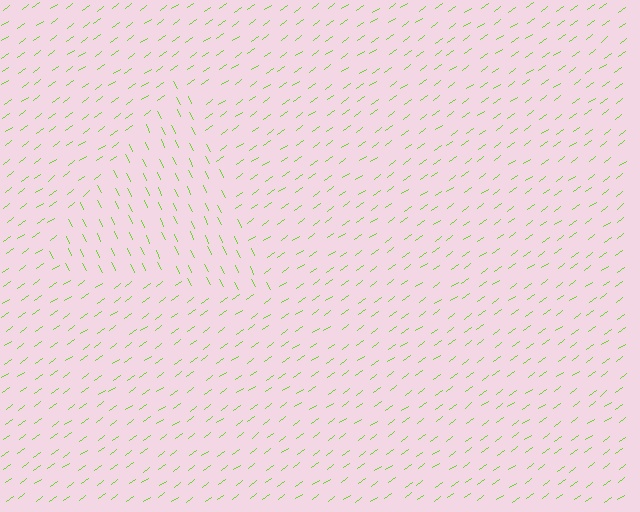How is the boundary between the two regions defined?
The boundary is defined purely by a change in line orientation (approximately 80 degrees difference). All lines are the same color and thickness.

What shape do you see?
I see a triangle.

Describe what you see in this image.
The image is filled with small lime line segments. A triangle region in the image has lines oriented differently from the surrounding lines, creating a visible texture boundary.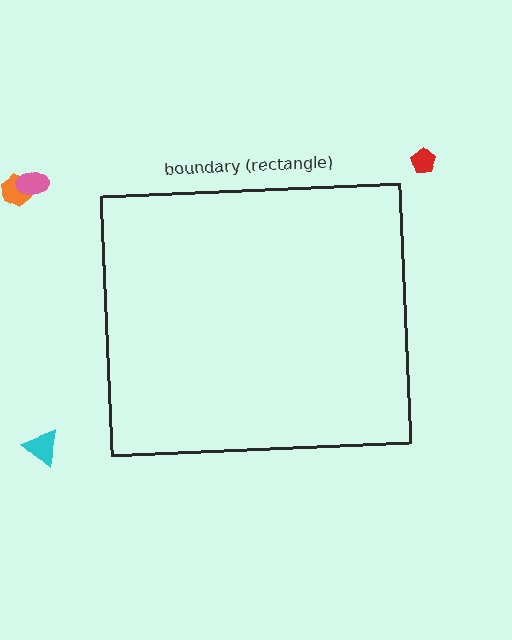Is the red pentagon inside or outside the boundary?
Outside.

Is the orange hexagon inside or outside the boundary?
Outside.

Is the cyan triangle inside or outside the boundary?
Outside.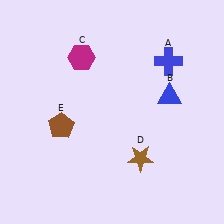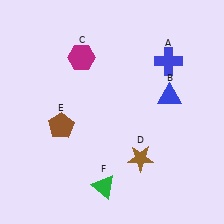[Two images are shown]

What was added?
A green triangle (F) was added in Image 2.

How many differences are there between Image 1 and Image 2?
There is 1 difference between the two images.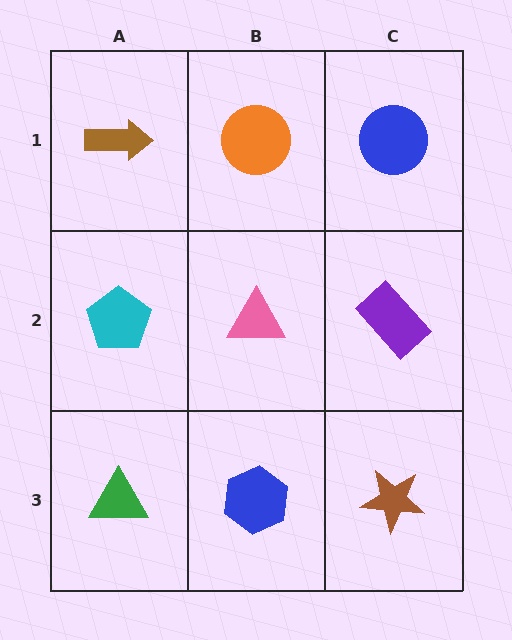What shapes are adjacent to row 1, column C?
A purple rectangle (row 2, column C), an orange circle (row 1, column B).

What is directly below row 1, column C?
A purple rectangle.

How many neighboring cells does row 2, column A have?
3.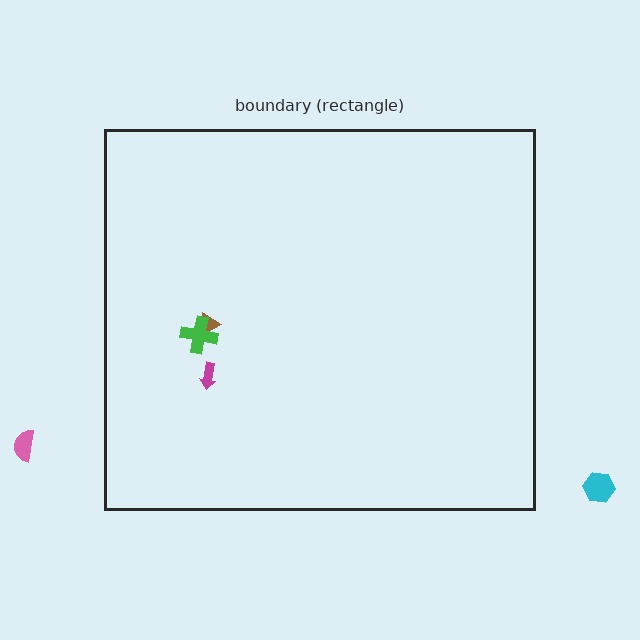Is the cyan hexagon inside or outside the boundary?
Outside.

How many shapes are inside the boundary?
3 inside, 2 outside.